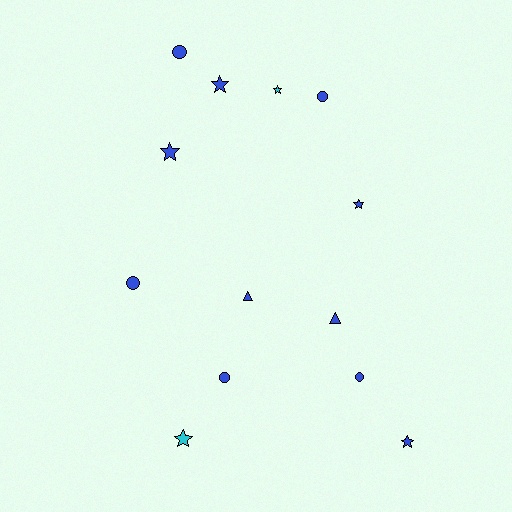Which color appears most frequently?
Blue, with 11 objects.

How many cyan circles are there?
There are no cyan circles.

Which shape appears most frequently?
Star, with 6 objects.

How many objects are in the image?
There are 13 objects.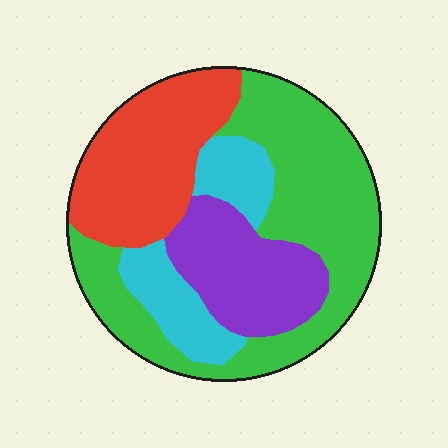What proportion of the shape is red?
Red takes up about one quarter (1/4) of the shape.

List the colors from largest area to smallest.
From largest to smallest: green, red, purple, cyan.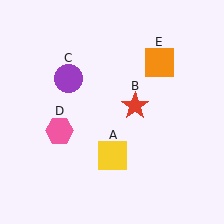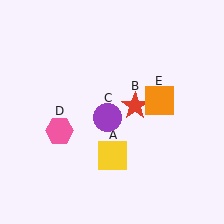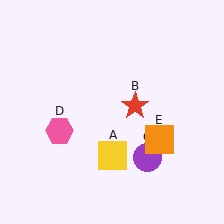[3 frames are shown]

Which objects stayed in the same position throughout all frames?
Yellow square (object A) and red star (object B) and pink hexagon (object D) remained stationary.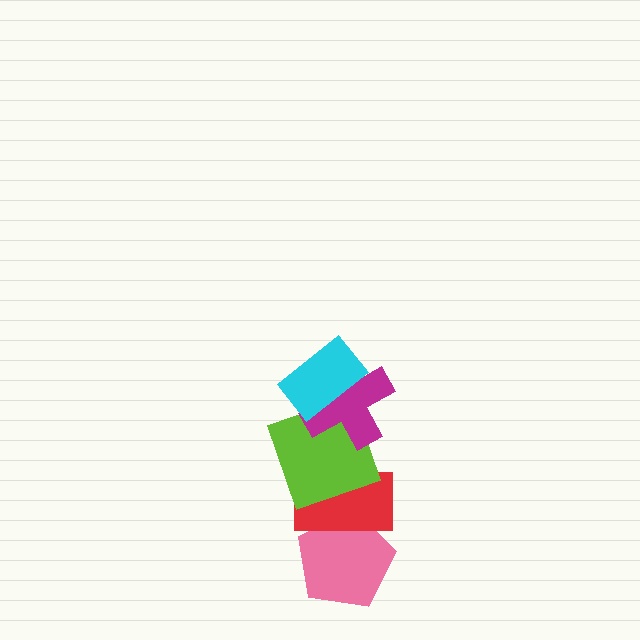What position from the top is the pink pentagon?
The pink pentagon is 5th from the top.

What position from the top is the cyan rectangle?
The cyan rectangle is 1st from the top.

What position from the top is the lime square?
The lime square is 3rd from the top.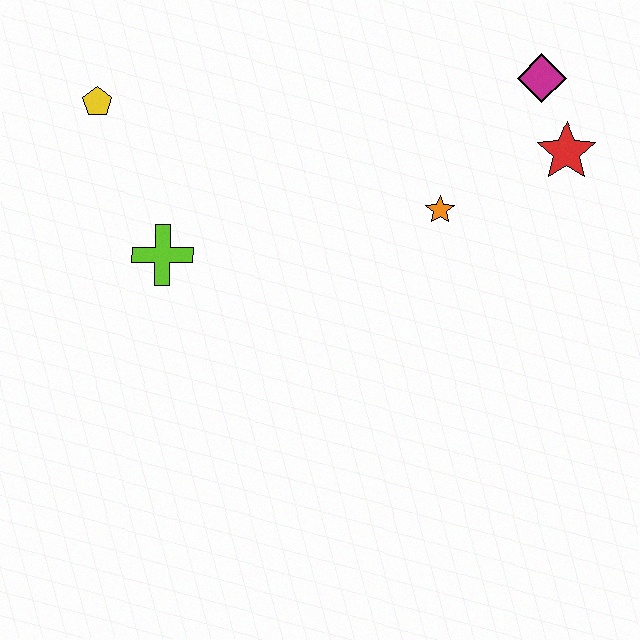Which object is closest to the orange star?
The red star is closest to the orange star.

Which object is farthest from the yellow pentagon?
The red star is farthest from the yellow pentagon.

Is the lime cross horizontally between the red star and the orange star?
No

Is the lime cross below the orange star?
Yes